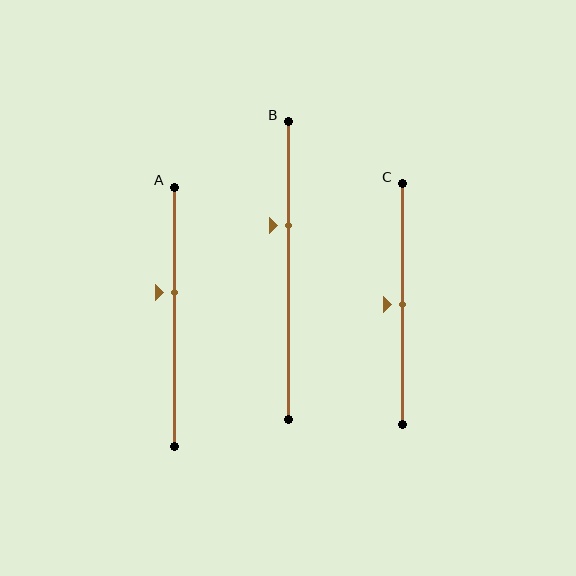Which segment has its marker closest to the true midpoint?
Segment C has its marker closest to the true midpoint.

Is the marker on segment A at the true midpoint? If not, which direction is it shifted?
No, the marker on segment A is shifted upward by about 9% of the segment length.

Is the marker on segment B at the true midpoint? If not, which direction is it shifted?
No, the marker on segment B is shifted upward by about 15% of the segment length.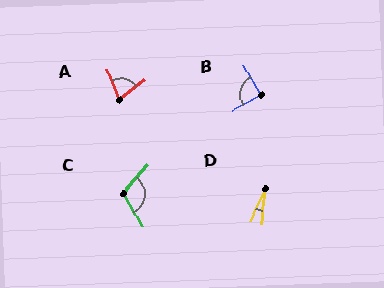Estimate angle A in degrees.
Approximately 73 degrees.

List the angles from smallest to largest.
D (19°), A (73°), B (89°), C (109°).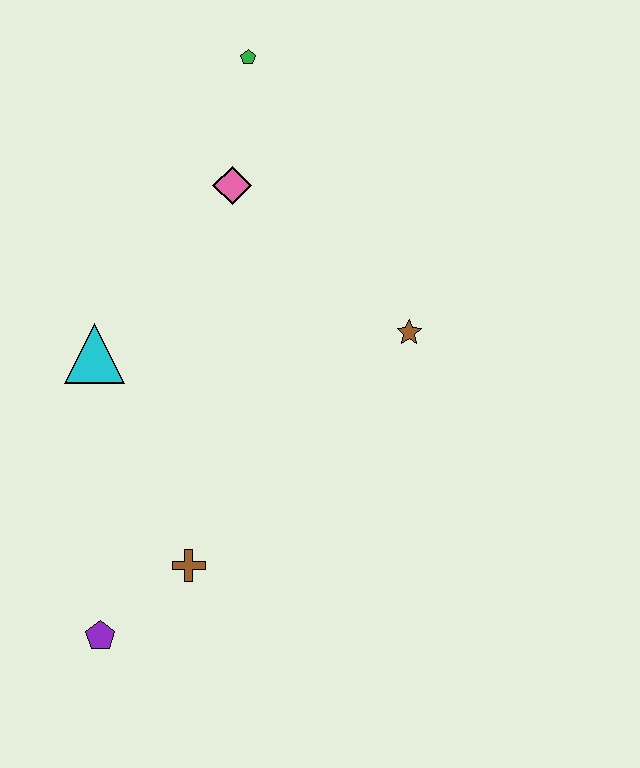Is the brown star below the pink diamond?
Yes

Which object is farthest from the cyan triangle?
The green pentagon is farthest from the cyan triangle.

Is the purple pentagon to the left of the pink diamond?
Yes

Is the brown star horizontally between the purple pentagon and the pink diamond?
No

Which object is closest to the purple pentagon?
The brown cross is closest to the purple pentagon.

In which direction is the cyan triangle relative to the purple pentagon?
The cyan triangle is above the purple pentagon.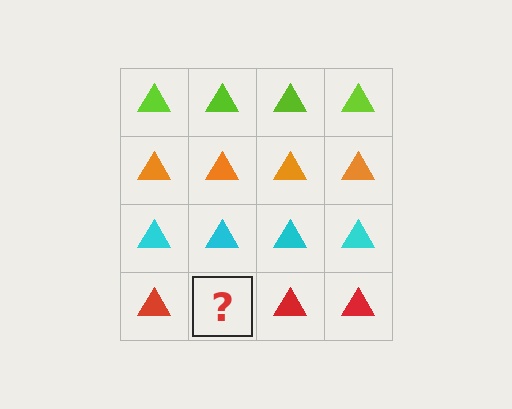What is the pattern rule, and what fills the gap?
The rule is that each row has a consistent color. The gap should be filled with a red triangle.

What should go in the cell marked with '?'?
The missing cell should contain a red triangle.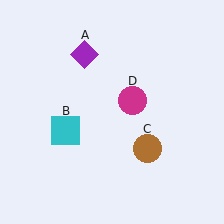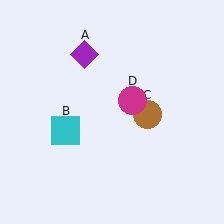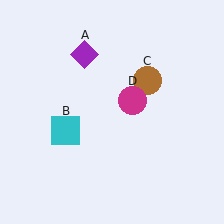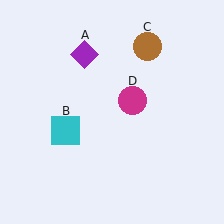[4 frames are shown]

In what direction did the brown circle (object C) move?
The brown circle (object C) moved up.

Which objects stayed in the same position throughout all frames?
Purple diamond (object A) and cyan square (object B) and magenta circle (object D) remained stationary.